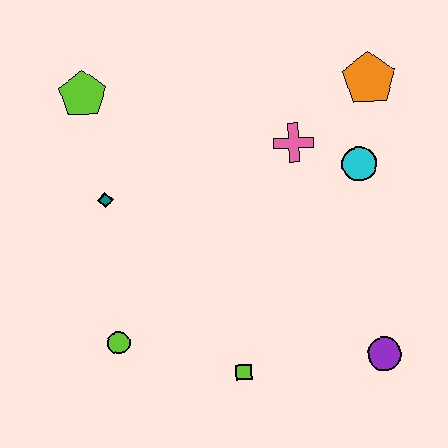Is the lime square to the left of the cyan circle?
Yes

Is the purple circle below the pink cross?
Yes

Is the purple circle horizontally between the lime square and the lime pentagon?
No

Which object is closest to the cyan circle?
The pink cross is closest to the cyan circle.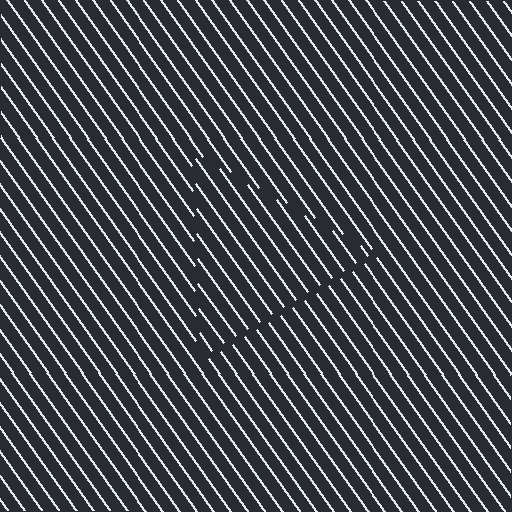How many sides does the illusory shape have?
3 sides — the line-ends trace a triangle.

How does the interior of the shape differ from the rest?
The interior of the shape contains the same grating, shifted by half a period — the contour is defined by the phase discontinuity where line-ends from the inner and outer gratings abut.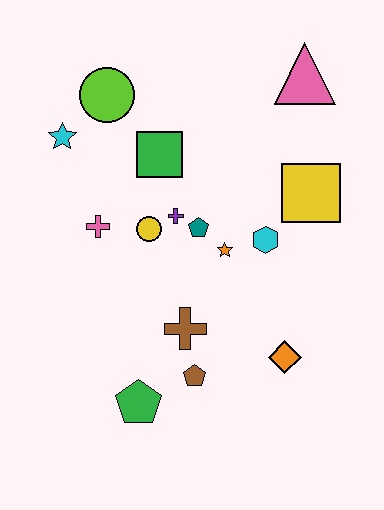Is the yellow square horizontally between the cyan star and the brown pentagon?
No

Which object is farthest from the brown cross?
The pink triangle is farthest from the brown cross.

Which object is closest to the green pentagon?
The brown pentagon is closest to the green pentagon.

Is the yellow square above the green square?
No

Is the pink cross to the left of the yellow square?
Yes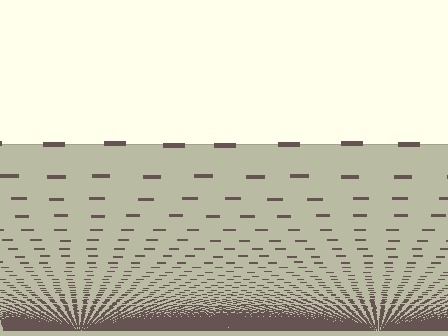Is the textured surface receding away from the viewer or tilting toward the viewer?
The surface appears to tilt toward the viewer. Texture elements get larger and sparser toward the top.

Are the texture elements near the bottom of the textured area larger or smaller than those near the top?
Smaller. The gradient is inverted — elements near the bottom are smaller and denser.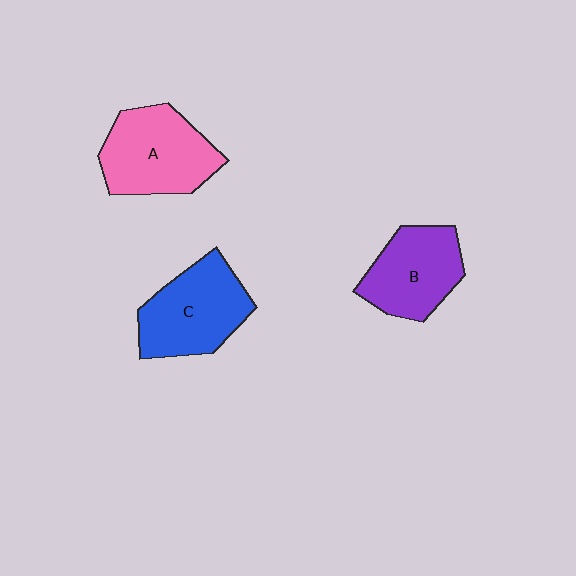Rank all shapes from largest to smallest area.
From largest to smallest: A (pink), C (blue), B (purple).